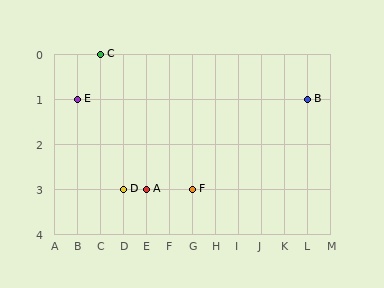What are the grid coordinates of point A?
Point A is at grid coordinates (E, 3).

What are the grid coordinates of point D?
Point D is at grid coordinates (D, 3).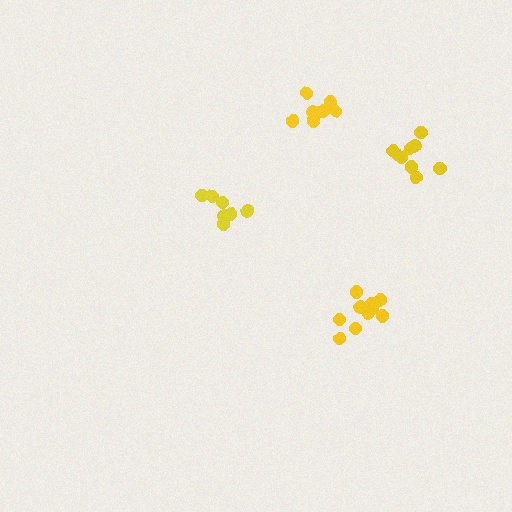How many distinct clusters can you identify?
There are 4 distinct clusters.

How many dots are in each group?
Group 1: 7 dots, Group 2: 10 dots, Group 3: 9 dots, Group 4: 10 dots (36 total).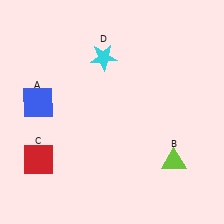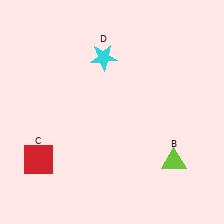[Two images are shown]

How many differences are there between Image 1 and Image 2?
There is 1 difference between the two images.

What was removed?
The blue square (A) was removed in Image 2.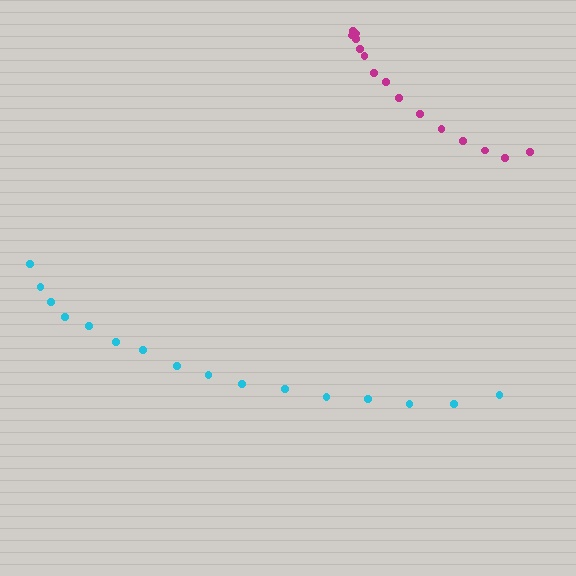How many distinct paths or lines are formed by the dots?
There are 2 distinct paths.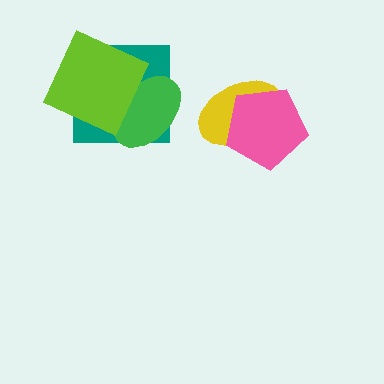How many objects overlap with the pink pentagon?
1 object overlaps with the pink pentagon.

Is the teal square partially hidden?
Yes, it is partially covered by another shape.